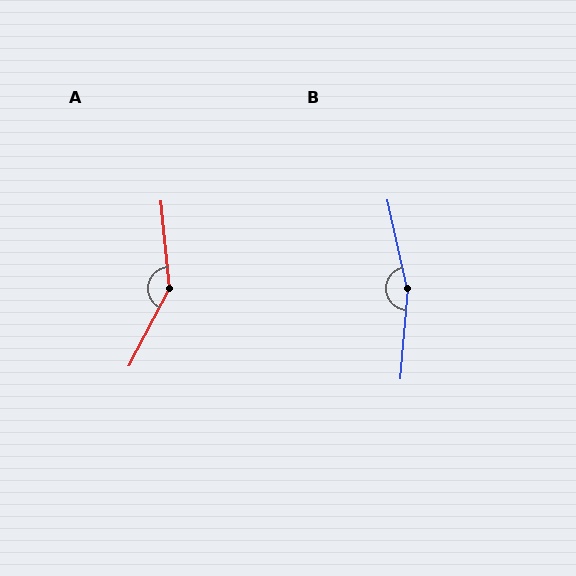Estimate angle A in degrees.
Approximately 147 degrees.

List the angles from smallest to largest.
A (147°), B (163°).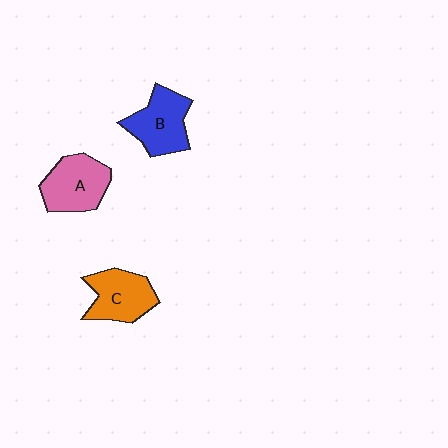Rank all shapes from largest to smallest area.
From largest to smallest: A (pink), B (blue), C (orange).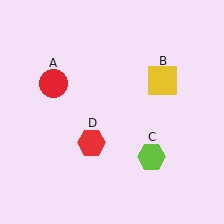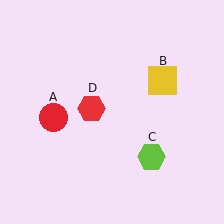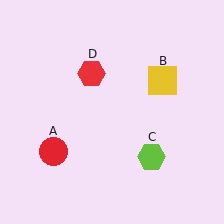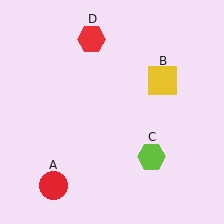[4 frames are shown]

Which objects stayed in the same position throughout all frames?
Yellow square (object B) and lime hexagon (object C) remained stationary.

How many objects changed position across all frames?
2 objects changed position: red circle (object A), red hexagon (object D).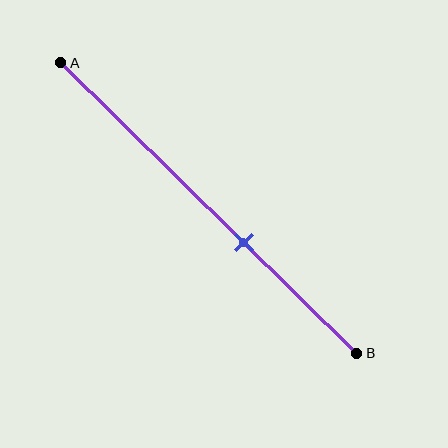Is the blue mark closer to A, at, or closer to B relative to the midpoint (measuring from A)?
The blue mark is closer to point B than the midpoint of segment AB.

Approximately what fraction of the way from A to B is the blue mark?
The blue mark is approximately 60% of the way from A to B.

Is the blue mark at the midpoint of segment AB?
No, the mark is at about 60% from A, not at the 50% midpoint.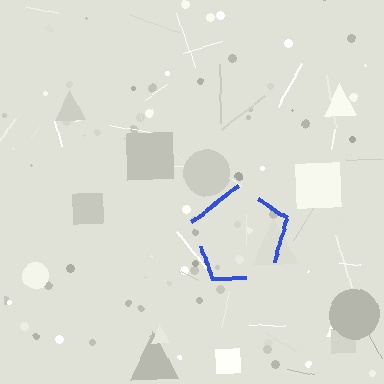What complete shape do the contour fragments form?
The contour fragments form a pentagon.